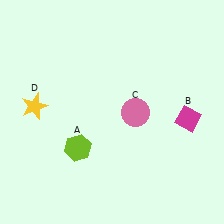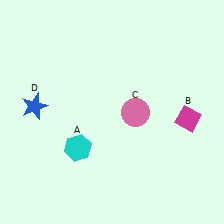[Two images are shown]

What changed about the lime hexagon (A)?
In Image 1, A is lime. In Image 2, it changed to cyan.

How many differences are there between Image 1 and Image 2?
There are 2 differences between the two images.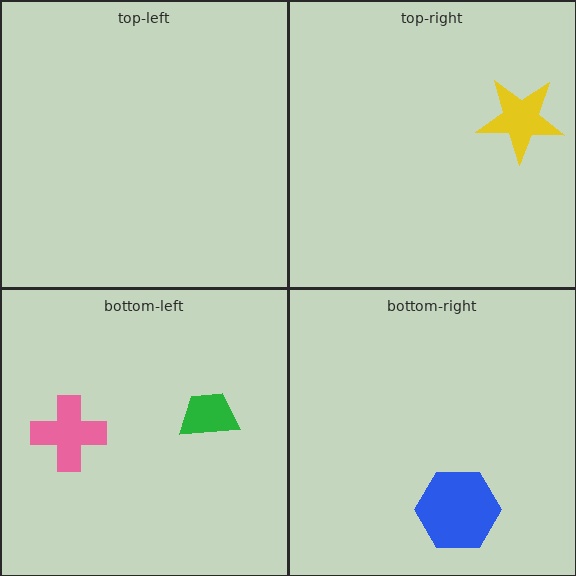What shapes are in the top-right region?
The yellow star.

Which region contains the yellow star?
The top-right region.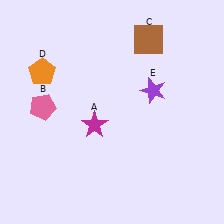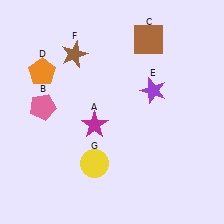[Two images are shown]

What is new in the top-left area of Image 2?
A brown star (F) was added in the top-left area of Image 2.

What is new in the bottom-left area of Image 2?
A yellow circle (G) was added in the bottom-left area of Image 2.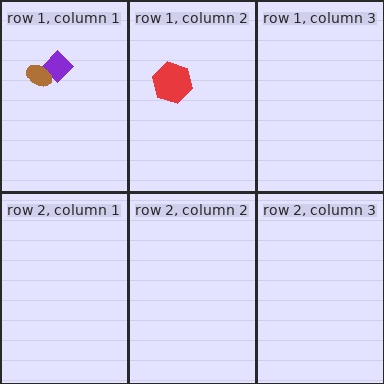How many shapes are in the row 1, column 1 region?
2.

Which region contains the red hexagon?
The row 1, column 2 region.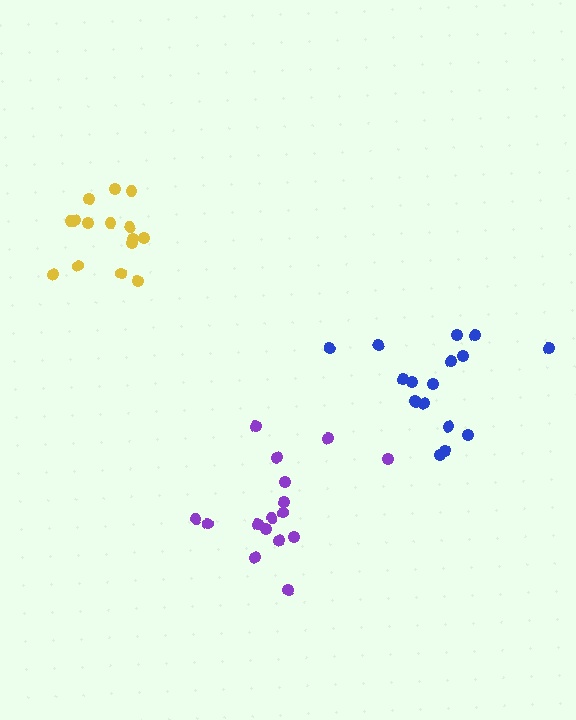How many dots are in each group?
Group 1: 16 dots, Group 2: 17 dots, Group 3: 15 dots (48 total).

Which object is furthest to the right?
The blue cluster is rightmost.